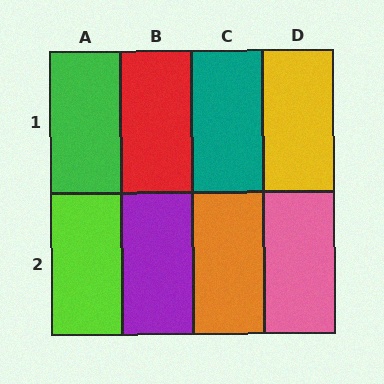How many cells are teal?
1 cell is teal.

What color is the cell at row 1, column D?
Yellow.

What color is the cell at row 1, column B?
Red.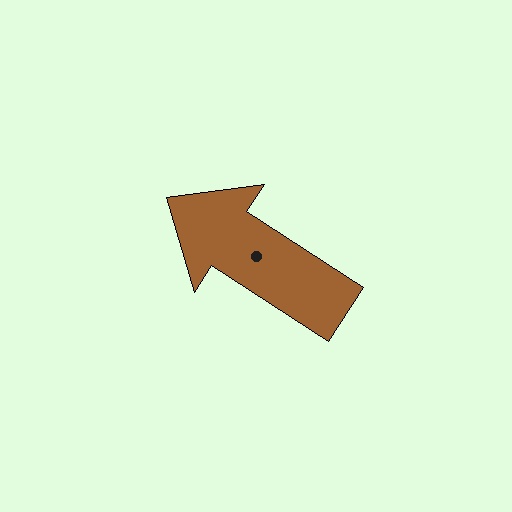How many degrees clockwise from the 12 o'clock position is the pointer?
Approximately 303 degrees.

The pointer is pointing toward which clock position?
Roughly 10 o'clock.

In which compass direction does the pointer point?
Northwest.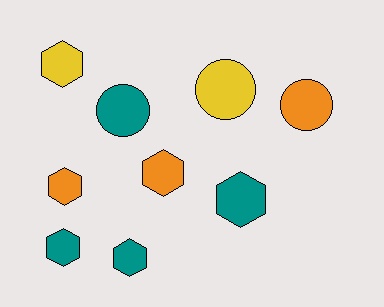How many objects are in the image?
There are 9 objects.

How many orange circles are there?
There is 1 orange circle.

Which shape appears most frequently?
Hexagon, with 6 objects.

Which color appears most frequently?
Teal, with 4 objects.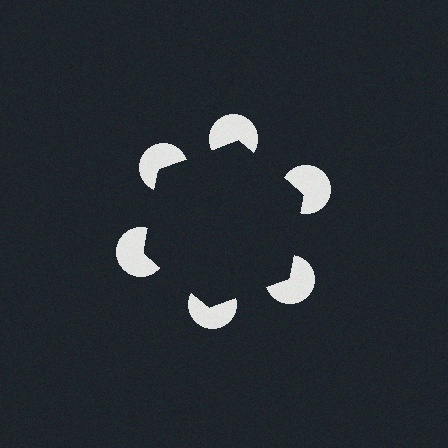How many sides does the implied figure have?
6 sides.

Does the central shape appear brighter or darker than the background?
It typically appears slightly darker than the background, even though no actual brightness change is drawn.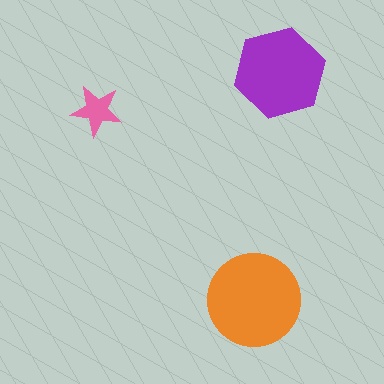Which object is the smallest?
The pink star.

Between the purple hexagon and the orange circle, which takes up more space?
The orange circle.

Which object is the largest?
The orange circle.